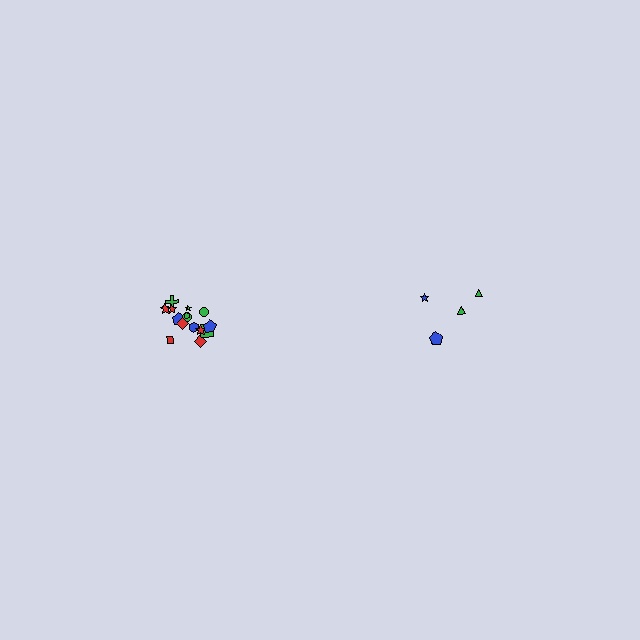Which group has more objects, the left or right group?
The left group.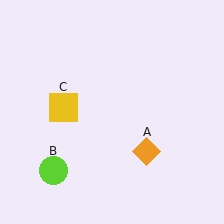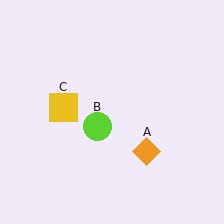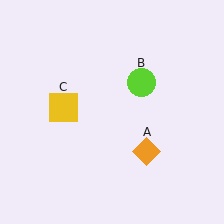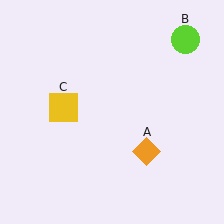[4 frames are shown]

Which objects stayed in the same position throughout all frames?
Orange diamond (object A) and yellow square (object C) remained stationary.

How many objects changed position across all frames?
1 object changed position: lime circle (object B).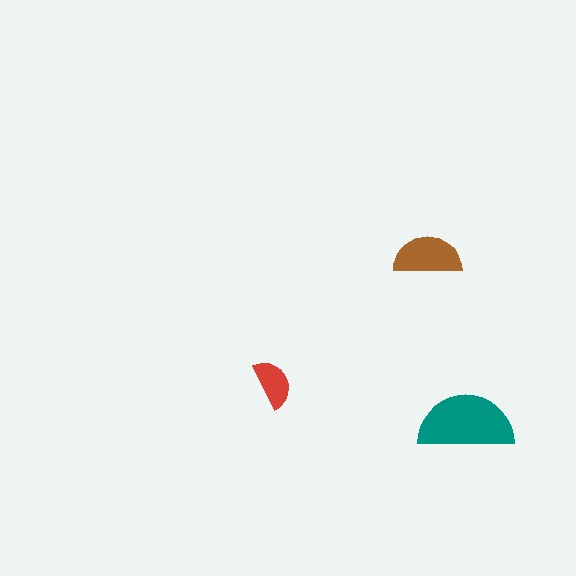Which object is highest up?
The brown semicircle is topmost.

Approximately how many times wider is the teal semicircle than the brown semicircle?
About 1.5 times wider.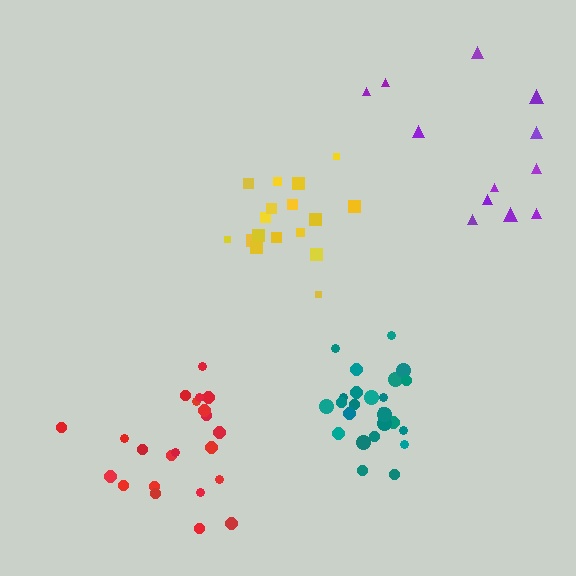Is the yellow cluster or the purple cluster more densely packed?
Yellow.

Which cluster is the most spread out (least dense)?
Purple.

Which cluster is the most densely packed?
Teal.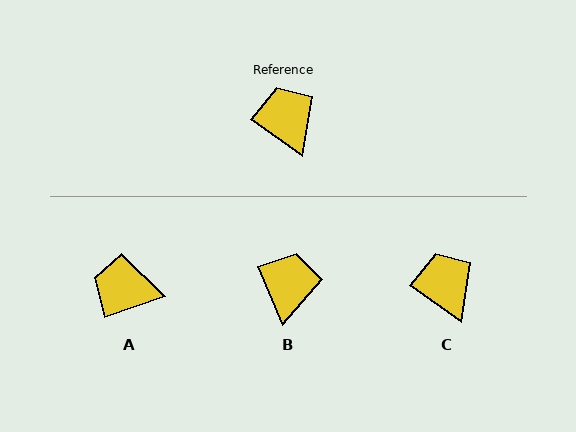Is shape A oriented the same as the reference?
No, it is off by about 54 degrees.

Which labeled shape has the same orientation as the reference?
C.